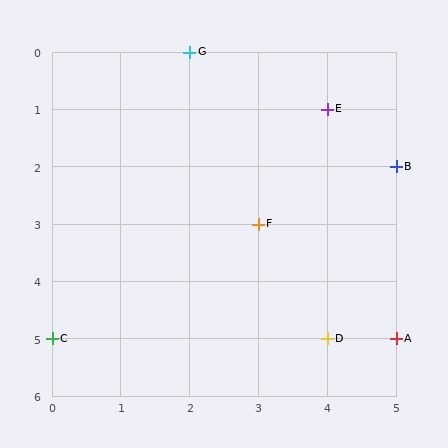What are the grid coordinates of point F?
Point F is at grid coordinates (3, 3).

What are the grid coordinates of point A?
Point A is at grid coordinates (5, 5).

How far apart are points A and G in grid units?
Points A and G are 3 columns and 5 rows apart (about 5.8 grid units diagonally).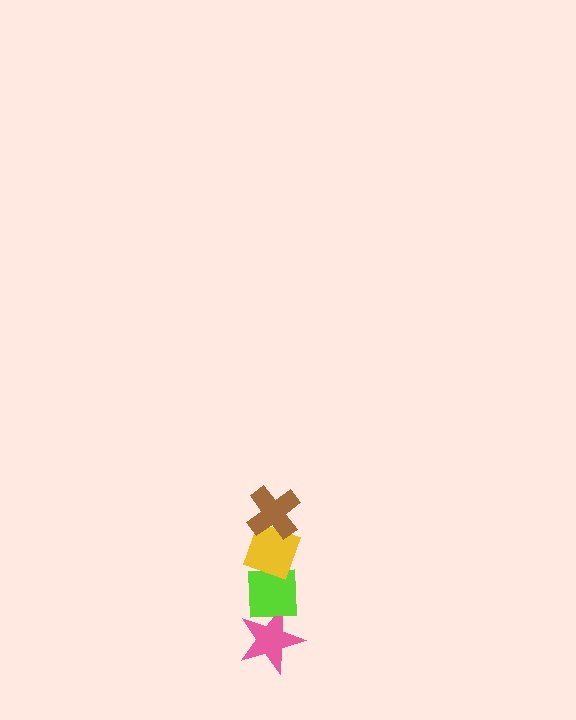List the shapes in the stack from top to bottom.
From top to bottom: the brown cross, the yellow diamond, the lime square, the pink star.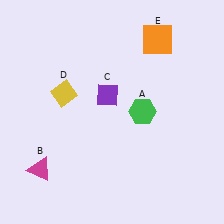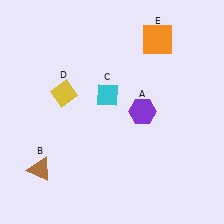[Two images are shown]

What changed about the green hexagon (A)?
In Image 1, A is green. In Image 2, it changed to purple.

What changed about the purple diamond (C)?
In Image 1, C is purple. In Image 2, it changed to cyan.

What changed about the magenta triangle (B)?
In Image 1, B is magenta. In Image 2, it changed to brown.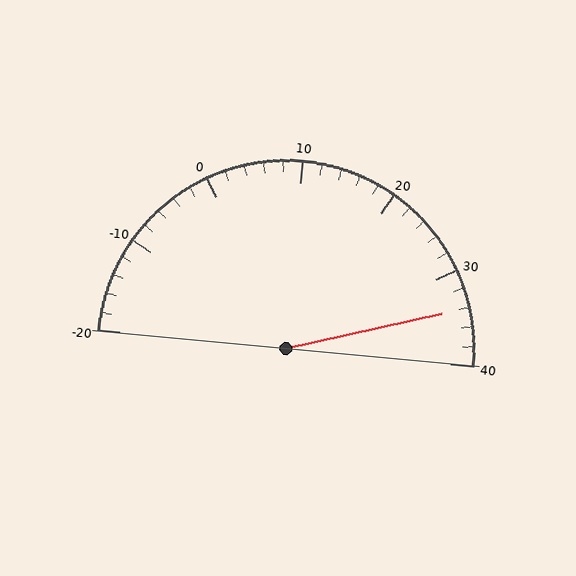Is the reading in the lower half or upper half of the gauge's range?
The reading is in the upper half of the range (-20 to 40).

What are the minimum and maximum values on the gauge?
The gauge ranges from -20 to 40.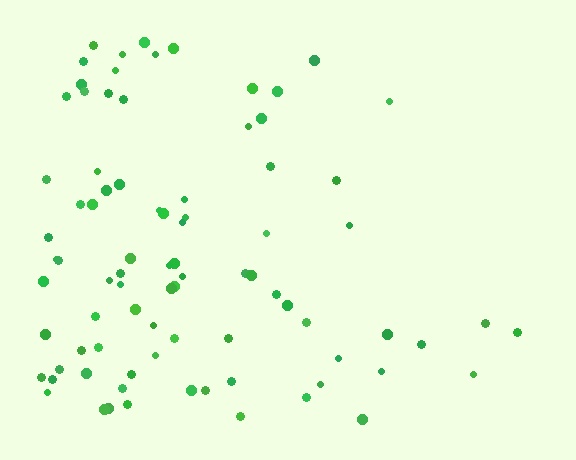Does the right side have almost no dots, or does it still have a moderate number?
Still a moderate number, just noticeably fewer than the left.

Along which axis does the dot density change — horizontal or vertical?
Horizontal.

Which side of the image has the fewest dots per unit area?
The right.